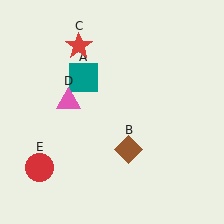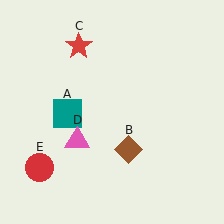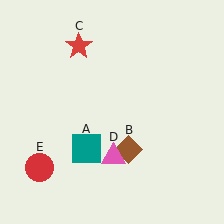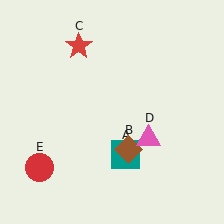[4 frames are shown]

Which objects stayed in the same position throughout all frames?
Brown diamond (object B) and red star (object C) and red circle (object E) remained stationary.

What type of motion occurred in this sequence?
The teal square (object A), pink triangle (object D) rotated counterclockwise around the center of the scene.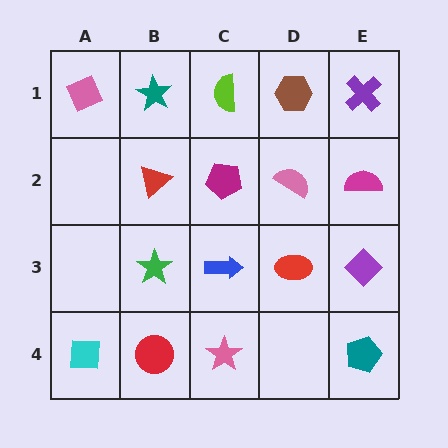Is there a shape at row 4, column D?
No, that cell is empty.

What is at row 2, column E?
A magenta semicircle.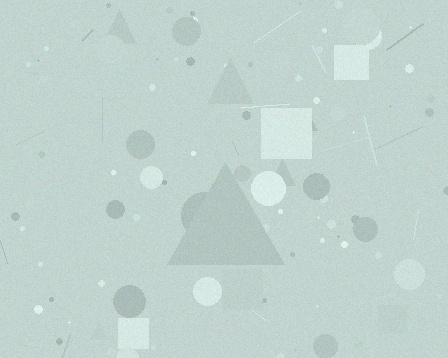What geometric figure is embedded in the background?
A triangle is embedded in the background.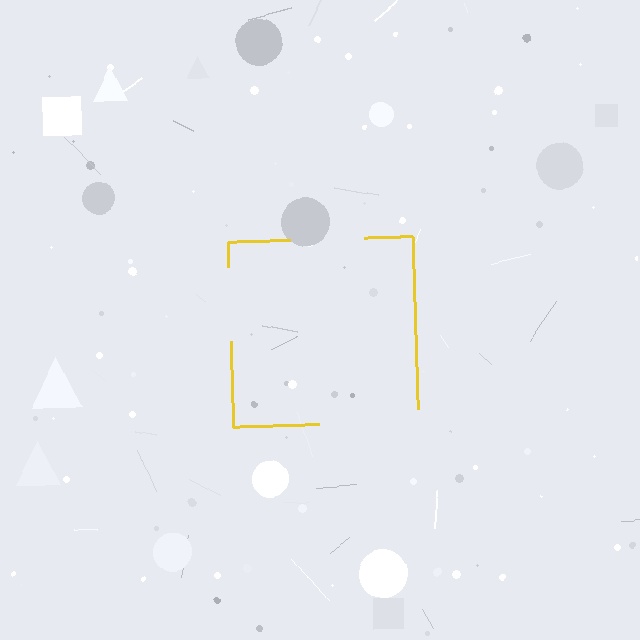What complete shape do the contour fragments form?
The contour fragments form a square.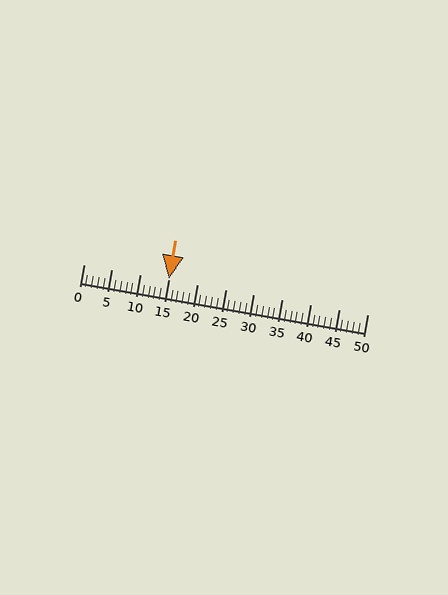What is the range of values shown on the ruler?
The ruler shows values from 0 to 50.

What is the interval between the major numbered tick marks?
The major tick marks are spaced 5 units apart.